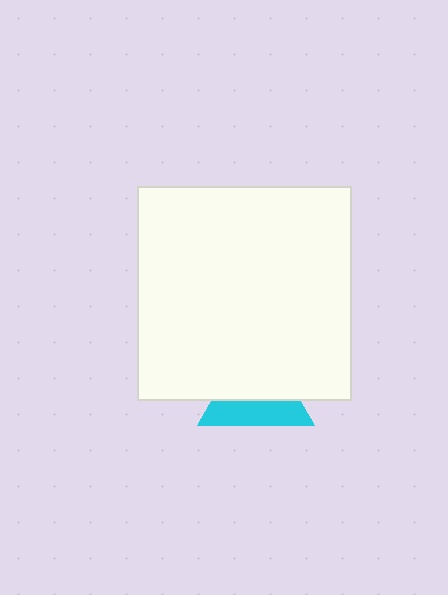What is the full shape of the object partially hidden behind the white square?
The partially hidden object is a cyan triangle.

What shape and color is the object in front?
The object in front is a white square.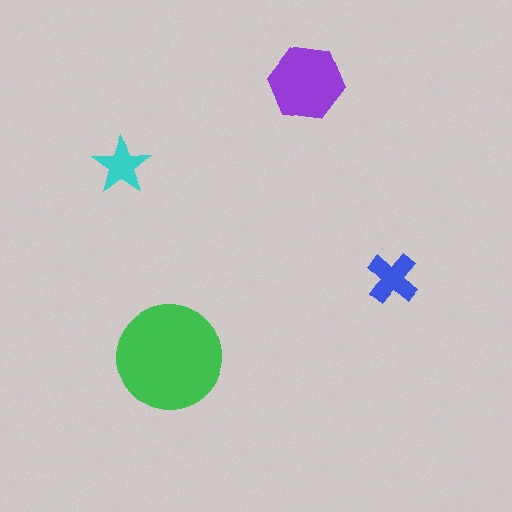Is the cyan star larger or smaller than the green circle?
Smaller.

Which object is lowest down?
The green circle is bottommost.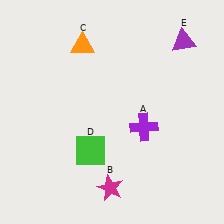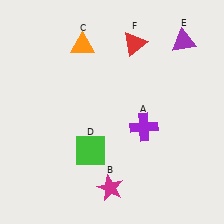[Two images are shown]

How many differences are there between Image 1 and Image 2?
There is 1 difference between the two images.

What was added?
A red triangle (F) was added in Image 2.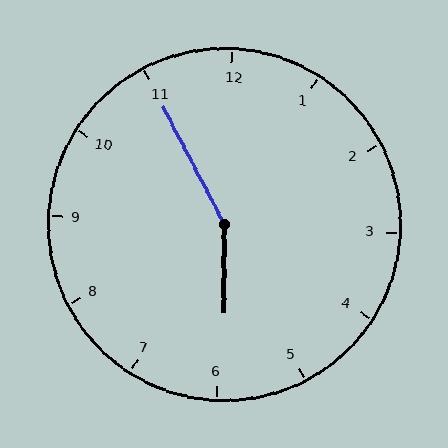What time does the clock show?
5:55.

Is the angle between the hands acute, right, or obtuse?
It is obtuse.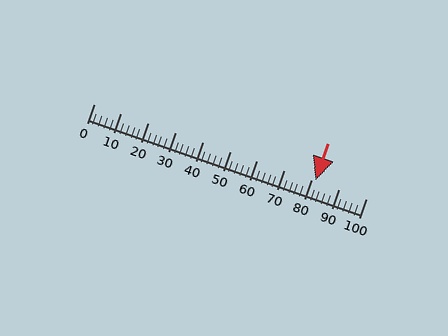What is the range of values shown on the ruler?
The ruler shows values from 0 to 100.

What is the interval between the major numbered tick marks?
The major tick marks are spaced 10 units apart.